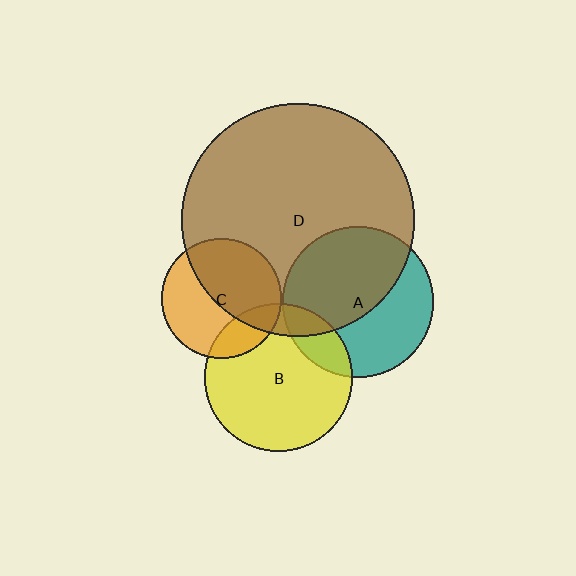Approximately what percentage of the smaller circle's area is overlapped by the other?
Approximately 55%.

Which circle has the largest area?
Circle D (brown).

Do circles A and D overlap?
Yes.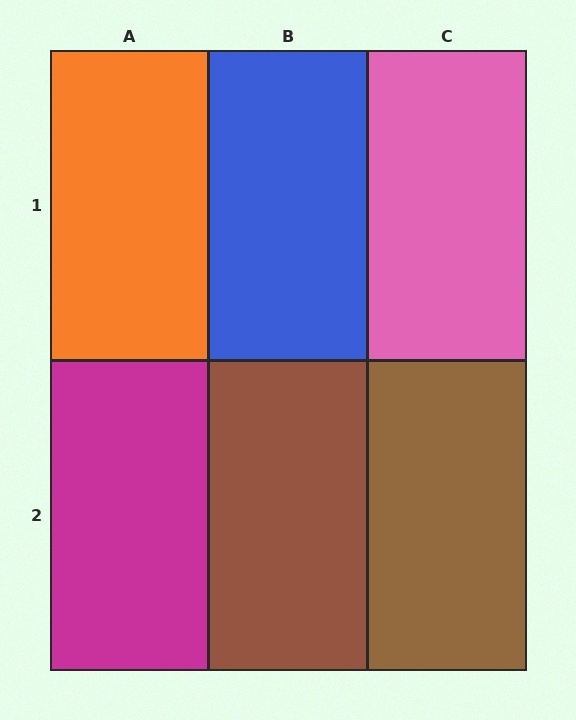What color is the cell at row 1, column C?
Pink.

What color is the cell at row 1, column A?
Orange.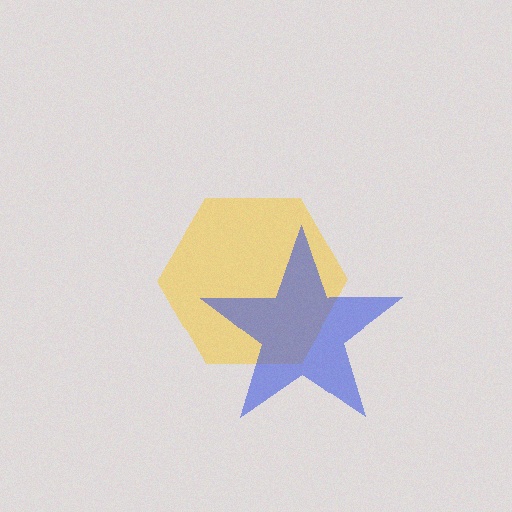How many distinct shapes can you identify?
There are 2 distinct shapes: a yellow hexagon, a blue star.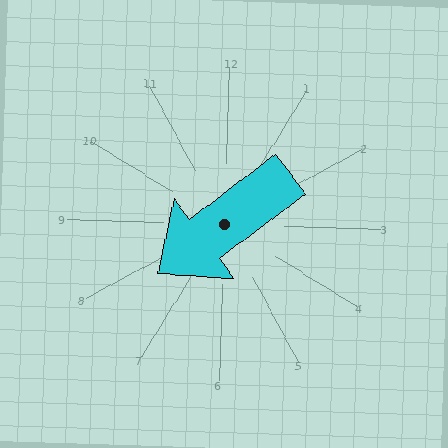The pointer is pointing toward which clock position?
Roughly 8 o'clock.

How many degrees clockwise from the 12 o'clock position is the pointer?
Approximately 232 degrees.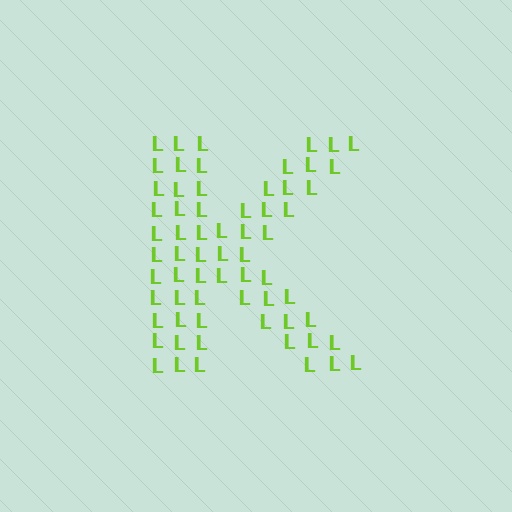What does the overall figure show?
The overall figure shows the letter K.